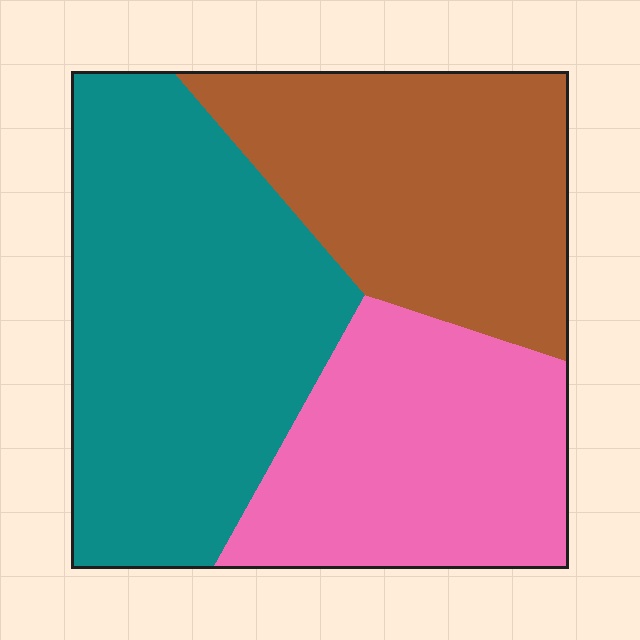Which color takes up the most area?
Teal, at roughly 40%.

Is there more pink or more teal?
Teal.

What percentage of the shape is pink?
Pink takes up between a sixth and a third of the shape.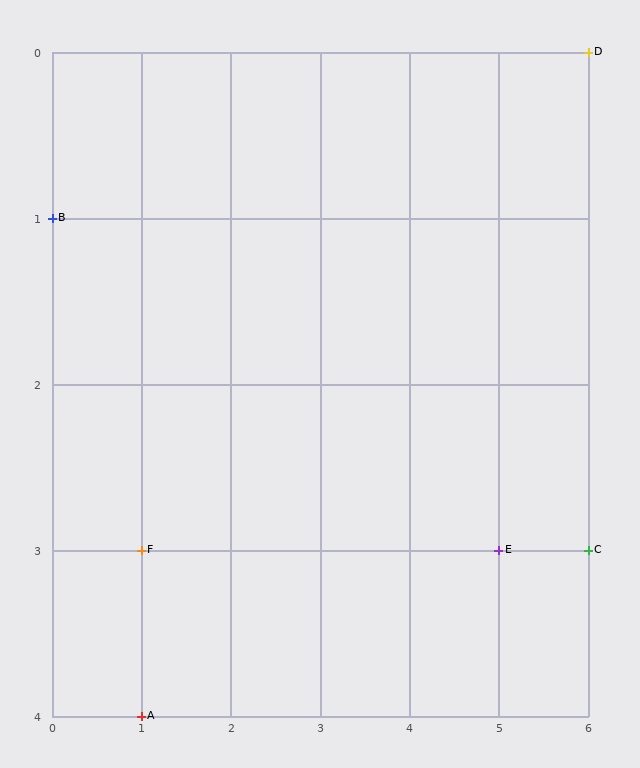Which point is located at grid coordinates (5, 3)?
Point E is at (5, 3).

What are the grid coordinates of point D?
Point D is at grid coordinates (6, 0).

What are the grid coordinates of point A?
Point A is at grid coordinates (1, 4).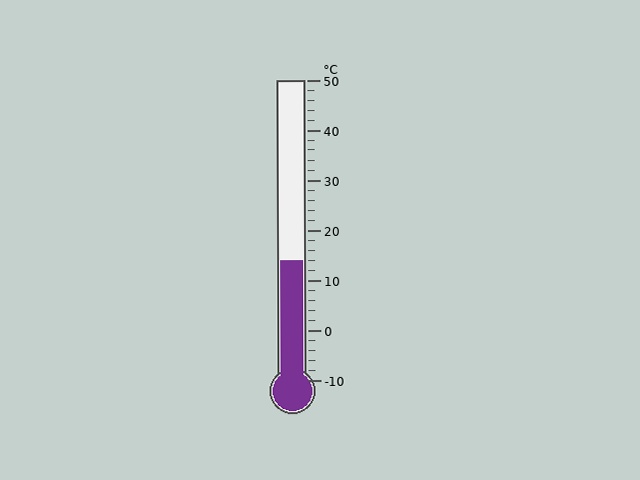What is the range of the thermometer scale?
The thermometer scale ranges from -10°C to 50°C.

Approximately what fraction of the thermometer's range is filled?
The thermometer is filled to approximately 40% of its range.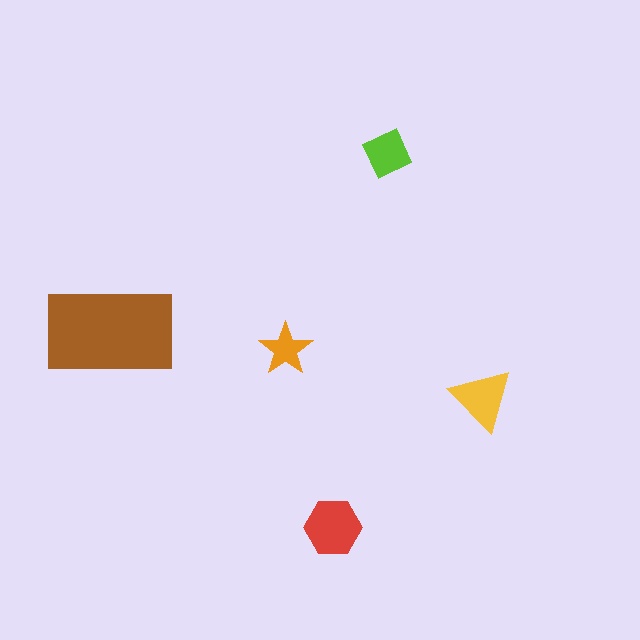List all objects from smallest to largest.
The orange star, the lime diamond, the yellow triangle, the red hexagon, the brown rectangle.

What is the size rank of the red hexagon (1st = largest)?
2nd.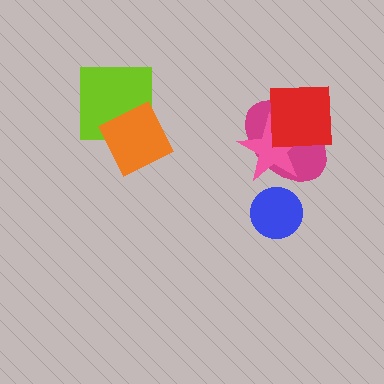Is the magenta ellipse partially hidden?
Yes, it is partially covered by another shape.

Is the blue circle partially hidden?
No, no other shape covers it.